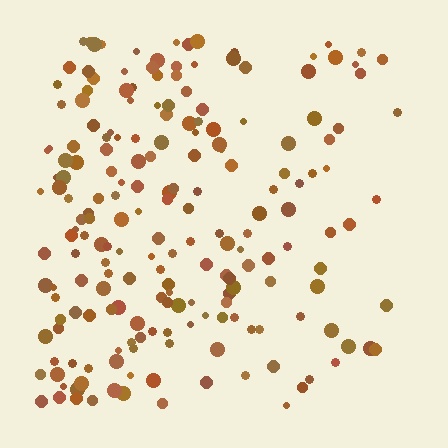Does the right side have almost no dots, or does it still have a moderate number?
Still a moderate number, just noticeably fewer than the left.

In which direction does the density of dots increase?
From right to left, with the left side densest.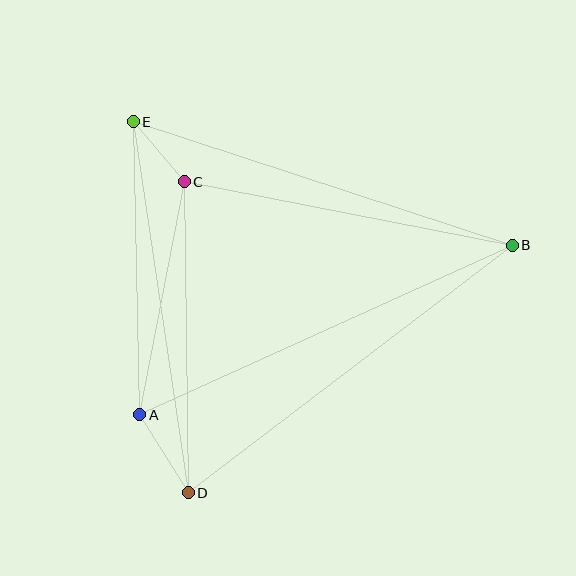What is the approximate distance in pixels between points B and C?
The distance between B and C is approximately 334 pixels.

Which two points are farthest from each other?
Points A and B are farthest from each other.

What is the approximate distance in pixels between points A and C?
The distance between A and C is approximately 237 pixels.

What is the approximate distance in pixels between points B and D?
The distance between B and D is approximately 408 pixels.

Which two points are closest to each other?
Points C and E are closest to each other.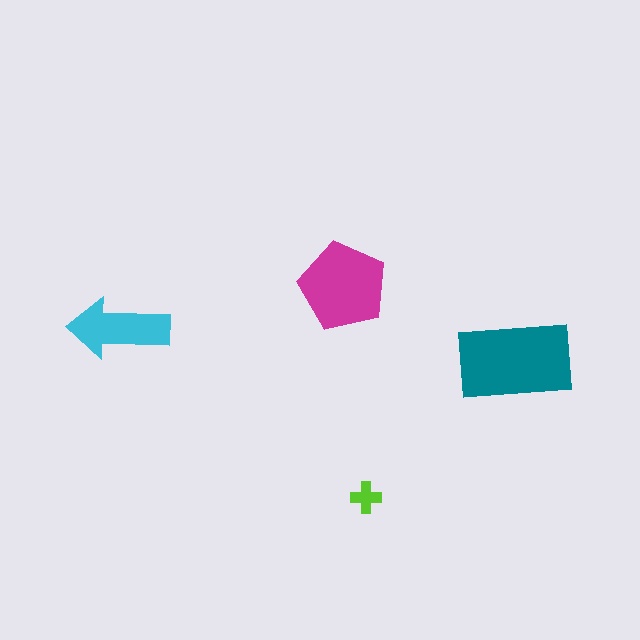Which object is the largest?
The teal rectangle.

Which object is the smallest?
The lime cross.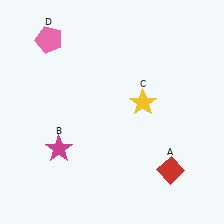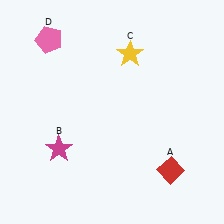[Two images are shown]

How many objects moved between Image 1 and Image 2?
1 object moved between the two images.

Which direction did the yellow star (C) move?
The yellow star (C) moved up.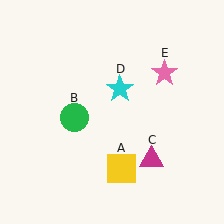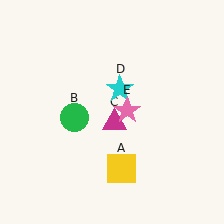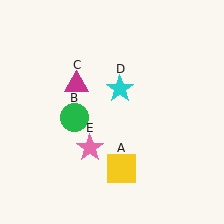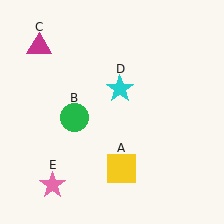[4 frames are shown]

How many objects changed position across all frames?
2 objects changed position: magenta triangle (object C), pink star (object E).